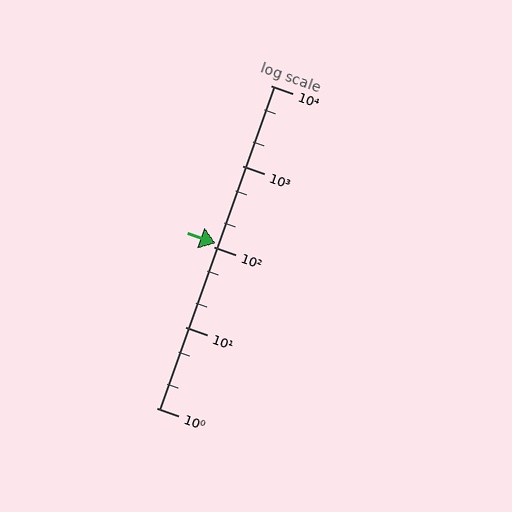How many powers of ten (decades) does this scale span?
The scale spans 4 decades, from 1 to 10000.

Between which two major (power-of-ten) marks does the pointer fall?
The pointer is between 100 and 1000.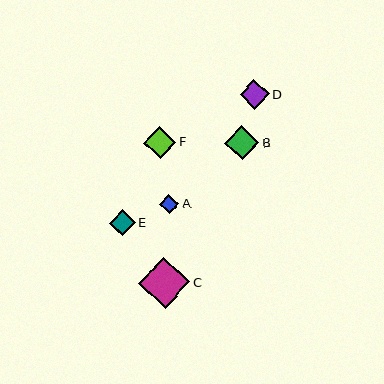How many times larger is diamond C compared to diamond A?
Diamond C is approximately 2.6 times the size of diamond A.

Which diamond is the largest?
Diamond C is the largest with a size of approximately 51 pixels.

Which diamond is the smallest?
Diamond A is the smallest with a size of approximately 19 pixels.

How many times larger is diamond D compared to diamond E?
Diamond D is approximately 1.1 times the size of diamond E.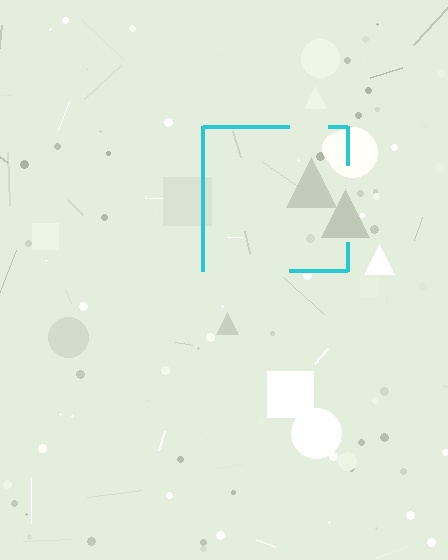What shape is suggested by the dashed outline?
The dashed outline suggests a square.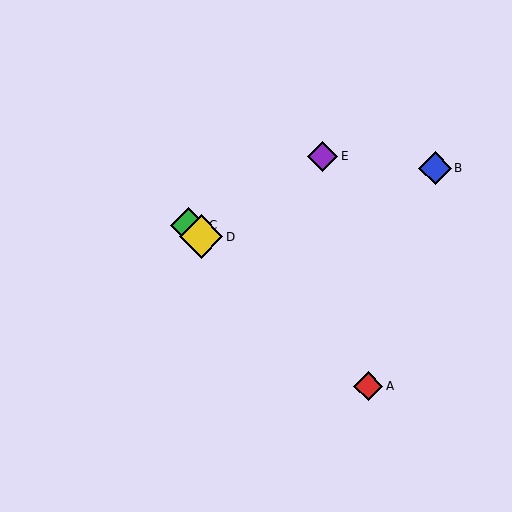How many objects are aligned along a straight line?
3 objects (A, C, D) are aligned along a straight line.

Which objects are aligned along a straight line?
Objects A, C, D are aligned along a straight line.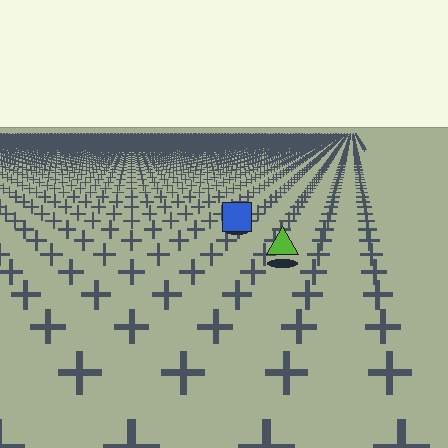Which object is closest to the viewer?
The lime triangle is closest. The texture marks near it are larger and more spread out.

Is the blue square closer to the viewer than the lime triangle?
No. The lime triangle is closer — you can tell from the texture gradient: the ground texture is coarser near it.